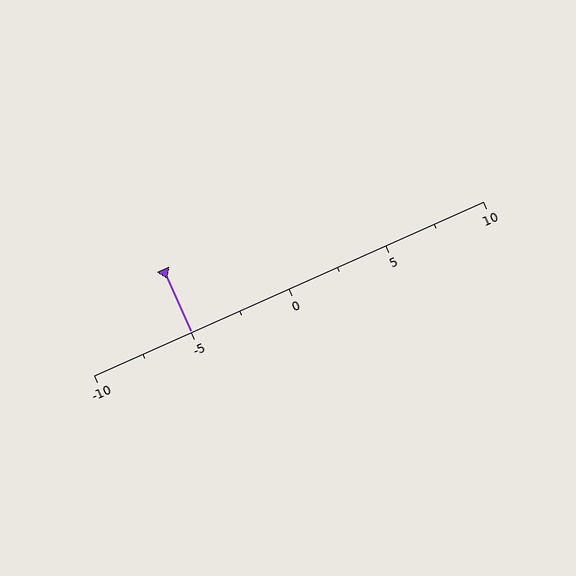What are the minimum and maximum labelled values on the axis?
The axis runs from -10 to 10.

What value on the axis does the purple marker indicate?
The marker indicates approximately -5.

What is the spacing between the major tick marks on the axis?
The major ticks are spaced 5 apart.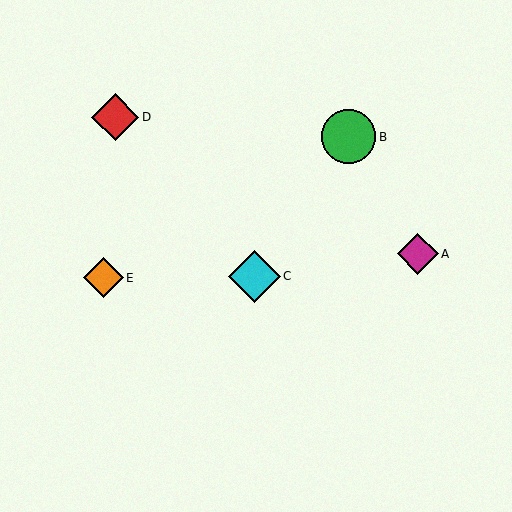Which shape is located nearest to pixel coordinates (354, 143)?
The green circle (labeled B) at (349, 137) is nearest to that location.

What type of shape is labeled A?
Shape A is a magenta diamond.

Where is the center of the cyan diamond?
The center of the cyan diamond is at (254, 276).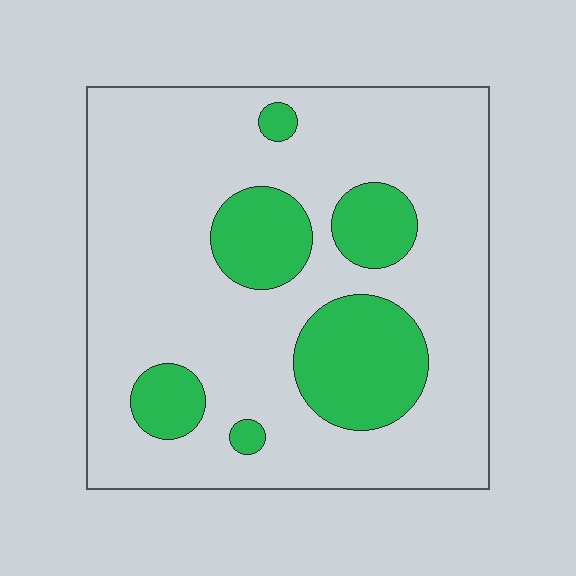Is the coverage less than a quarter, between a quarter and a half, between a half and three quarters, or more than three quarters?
Less than a quarter.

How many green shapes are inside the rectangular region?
6.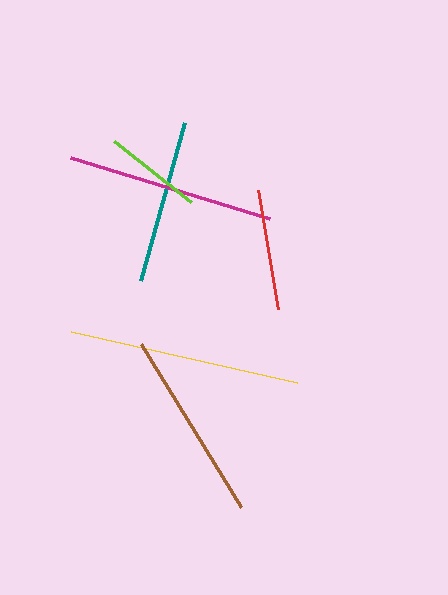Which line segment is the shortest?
The lime line is the shortest at approximately 98 pixels.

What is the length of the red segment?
The red segment is approximately 121 pixels long.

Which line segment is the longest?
The yellow line is the longest at approximately 232 pixels.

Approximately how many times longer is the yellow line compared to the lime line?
The yellow line is approximately 2.4 times the length of the lime line.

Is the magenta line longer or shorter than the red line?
The magenta line is longer than the red line.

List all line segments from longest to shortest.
From longest to shortest: yellow, magenta, brown, teal, red, lime.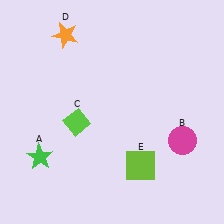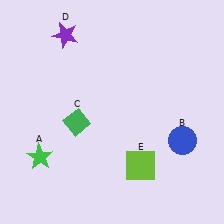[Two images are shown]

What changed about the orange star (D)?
In Image 1, D is orange. In Image 2, it changed to purple.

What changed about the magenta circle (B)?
In Image 1, B is magenta. In Image 2, it changed to blue.